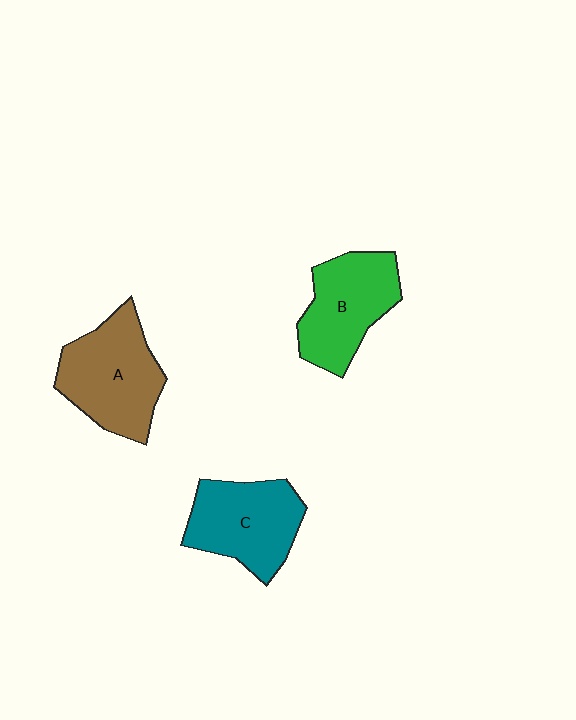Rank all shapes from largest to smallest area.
From largest to smallest: A (brown), C (teal), B (green).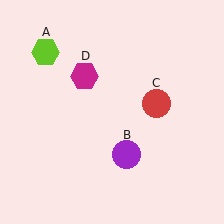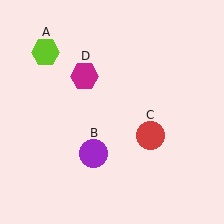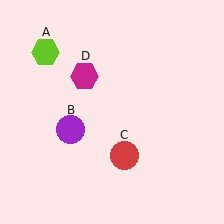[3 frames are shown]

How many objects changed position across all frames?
2 objects changed position: purple circle (object B), red circle (object C).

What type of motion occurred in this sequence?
The purple circle (object B), red circle (object C) rotated clockwise around the center of the scene.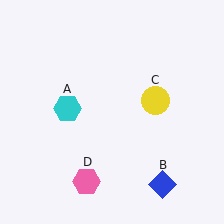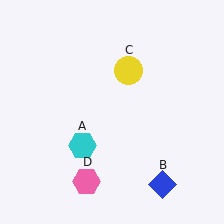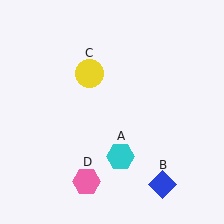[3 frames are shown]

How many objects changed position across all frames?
2 objects changed position: cyan hexagon (object A), yellow circle (object C).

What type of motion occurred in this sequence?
The cyan hexagon (object A), yellow circle (object C) rotated counterclockwise around the center of the scene.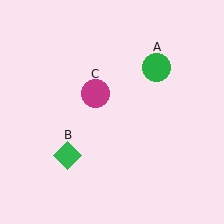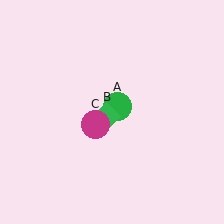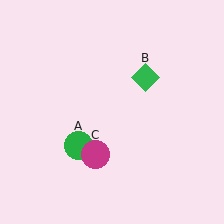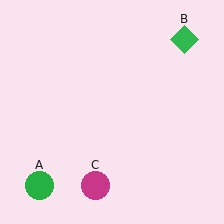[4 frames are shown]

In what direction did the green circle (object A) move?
The green circle (object A) moved down and to the left.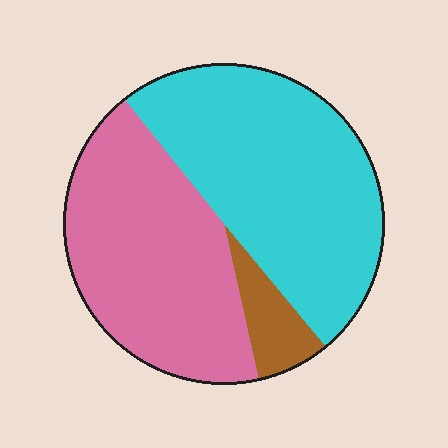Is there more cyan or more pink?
Cyan.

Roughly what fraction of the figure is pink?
Pink covers about 45% of the figure.